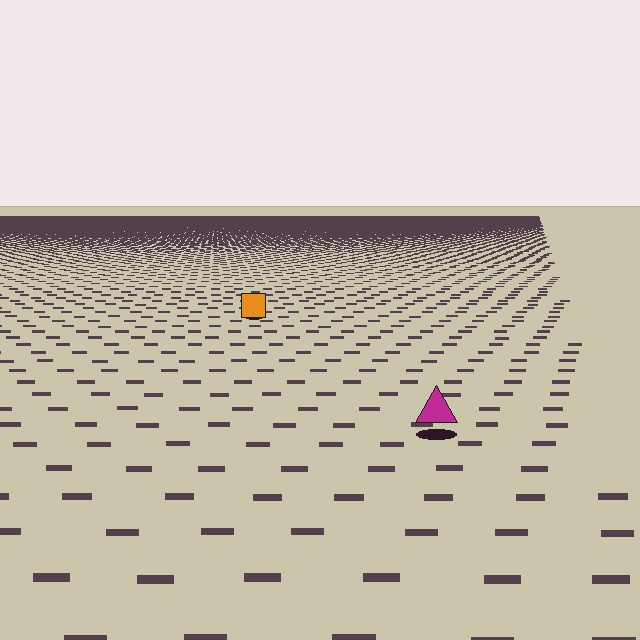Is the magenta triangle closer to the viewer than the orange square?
Yes. The magenta triangle is closer — you can tell from the texture gradient: the ground texture is coarser near it.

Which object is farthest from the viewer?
The orange square is farthest from the viewer. It appears smaller and the ground texture around it is denser.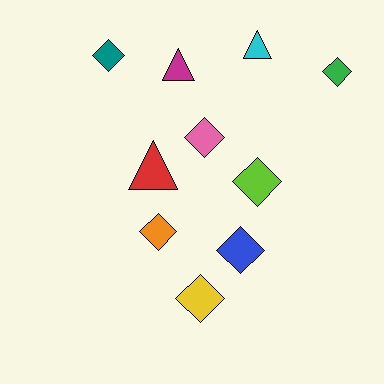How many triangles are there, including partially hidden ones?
There are 3 triangles.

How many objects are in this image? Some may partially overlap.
There are 10 objects.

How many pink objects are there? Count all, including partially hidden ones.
There is 1 pink object.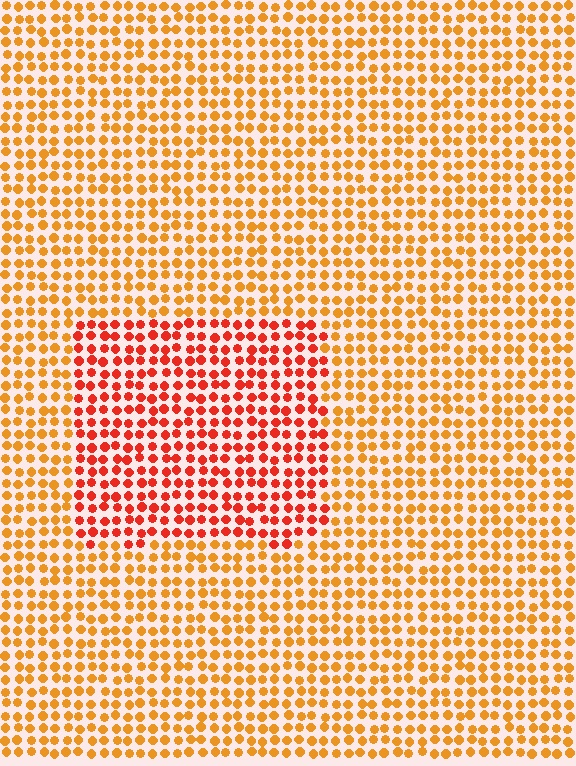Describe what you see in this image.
The image is filled with small orange elements in a uniform arrangement. A rectangle-shaped region is visible where the elements are tinted to a slightly different hue, forming a subtle color boundary.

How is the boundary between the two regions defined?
The boundary is defined purely by a slight shift in hue (about 32 degrees). Spacing, size, and orientation are identical on both sides.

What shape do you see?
I see a rectangle.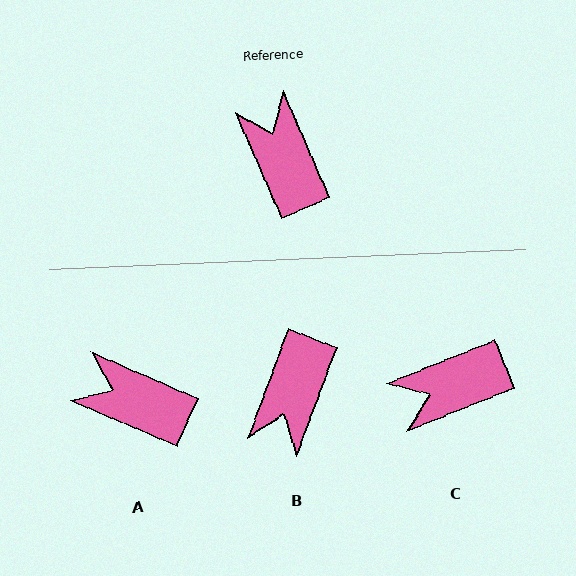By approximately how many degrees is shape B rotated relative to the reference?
Approximately 136 degrees counter-clockwise.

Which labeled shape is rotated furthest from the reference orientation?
B, about 136 degrees away.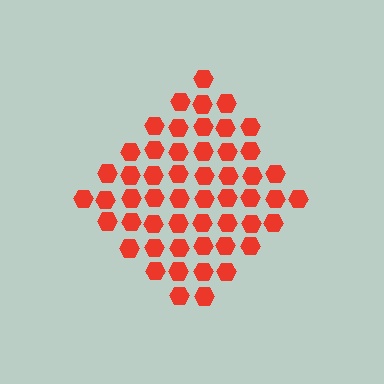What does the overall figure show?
The overall figure shows a diamond.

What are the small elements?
The small elements are hexagons.